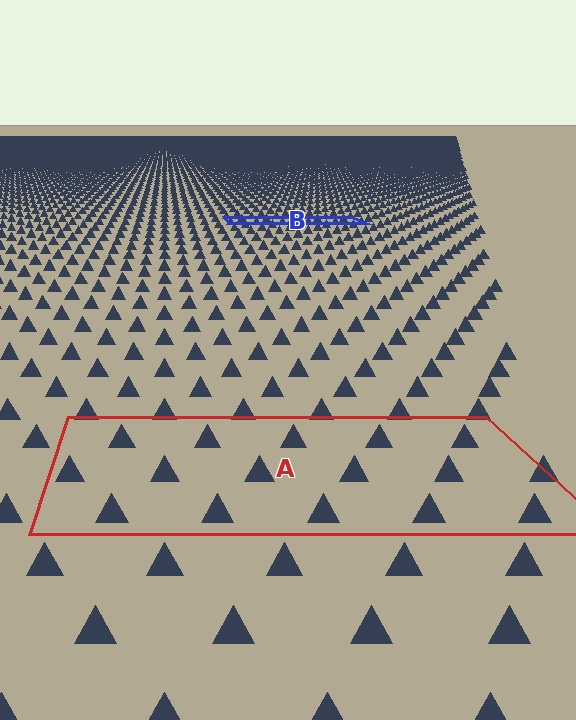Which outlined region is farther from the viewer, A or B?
Region B is farther from the viewer — the texture elements inside it appear smaller and more densely packed.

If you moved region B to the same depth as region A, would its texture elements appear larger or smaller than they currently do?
They would appear larger. At a closer depth, the same texture elements are projected at a bigger on-screen size.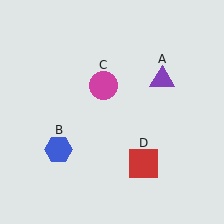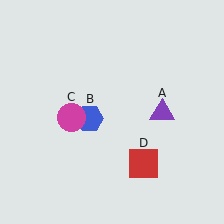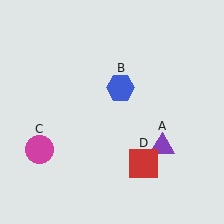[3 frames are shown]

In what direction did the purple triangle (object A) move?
The purple triangle (object A) moved down.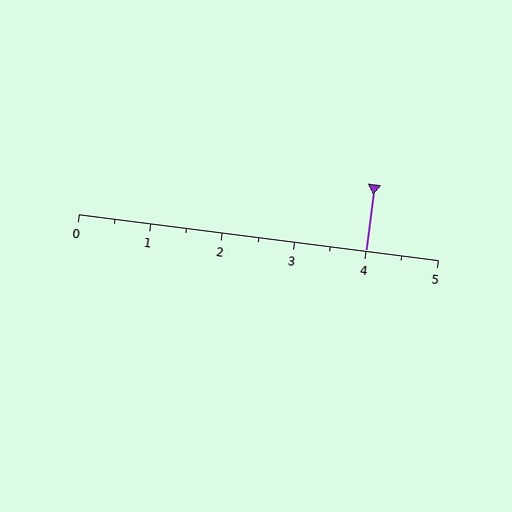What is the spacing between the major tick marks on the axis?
The major ticks are spaced 1 apart.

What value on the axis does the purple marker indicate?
The marker indicates approximately 4.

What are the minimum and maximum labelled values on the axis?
The axis runs from 0 to 5.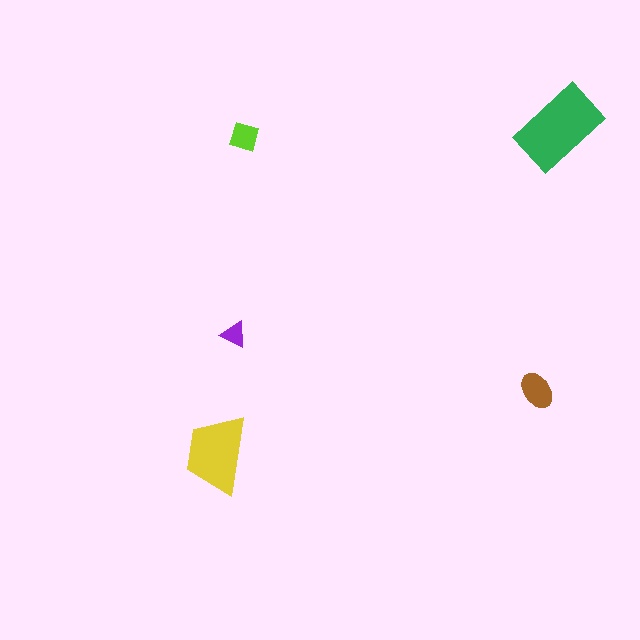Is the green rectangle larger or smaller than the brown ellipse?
Larger.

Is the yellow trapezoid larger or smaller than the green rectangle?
Smaller.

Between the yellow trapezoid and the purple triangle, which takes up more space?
The yellow trapezoid.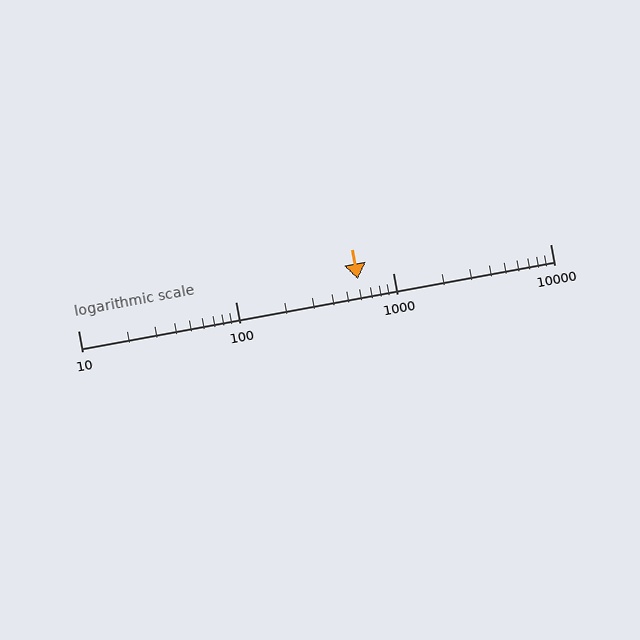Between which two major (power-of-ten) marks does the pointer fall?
The pointer is between 100 and 1000.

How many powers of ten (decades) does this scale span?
The scale spans 3 decades, from 10 to 10000.